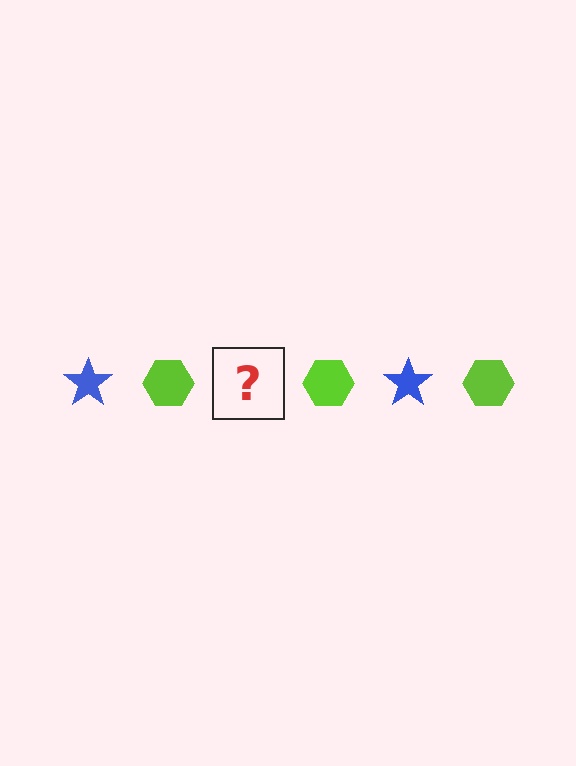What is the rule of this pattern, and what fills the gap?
The rule is that the pattern alternates between blue star and lime hexagon. The gap should be filled with a blue star.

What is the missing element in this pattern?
The missing element is a blue star.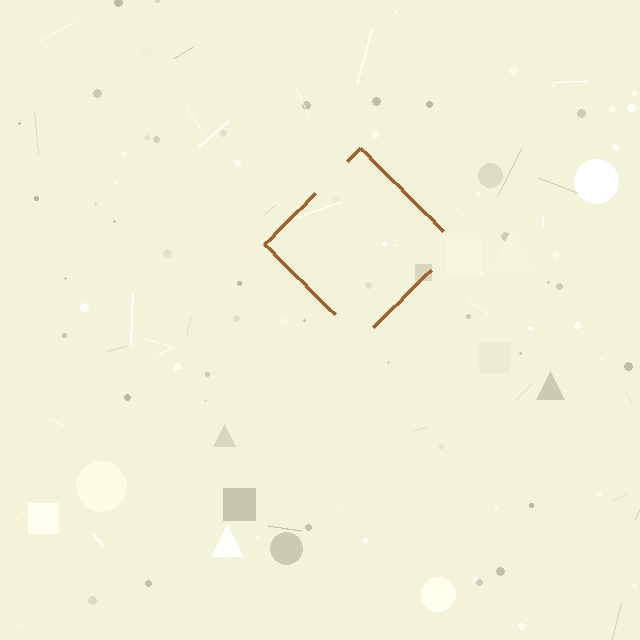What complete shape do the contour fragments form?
The contour fragments form a diamond.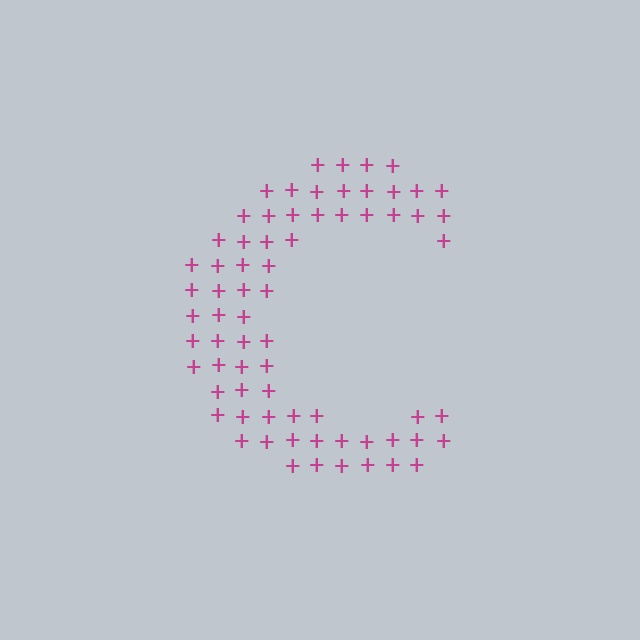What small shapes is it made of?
It is made of small plus signs.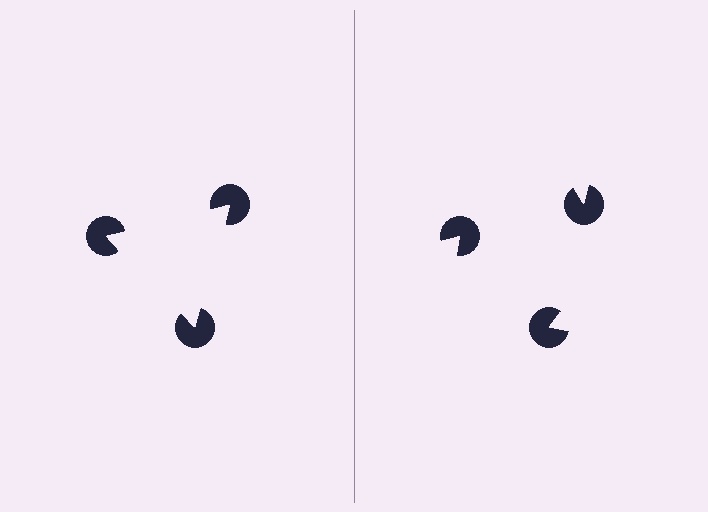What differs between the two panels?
The pac-man discs are positioned identically on both sides; only the wedge orientations differ. On the left they align to a triangle; on the right they are misaligned.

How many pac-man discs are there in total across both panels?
6 — 3 on each side.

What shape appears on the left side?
An illusory triangle.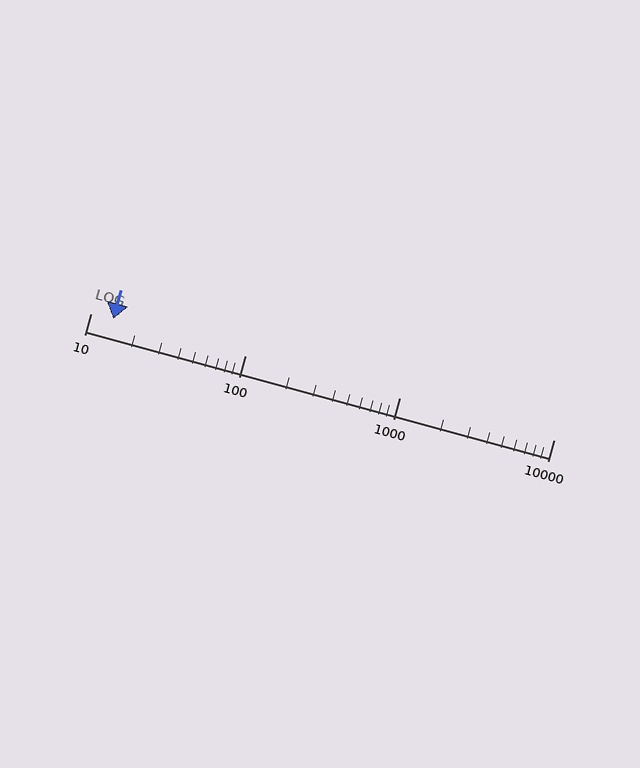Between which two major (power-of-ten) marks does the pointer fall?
The pointer is between 10 and 100.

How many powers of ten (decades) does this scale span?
The scale spans 3 decades, from 10 to 10000.